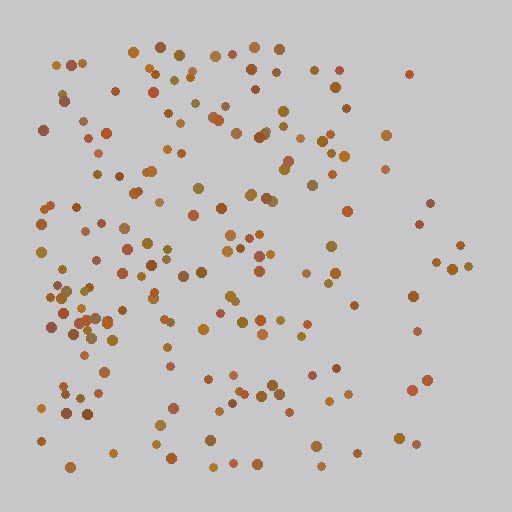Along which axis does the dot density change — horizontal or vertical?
Horizontal.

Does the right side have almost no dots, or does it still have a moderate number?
Still a moderate number, just noticeably fewer than the left.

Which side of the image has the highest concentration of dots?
The left.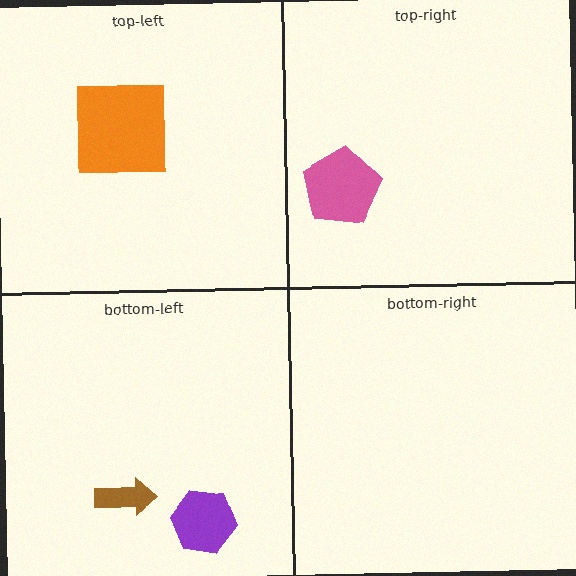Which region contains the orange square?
The top-left region.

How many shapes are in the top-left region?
1.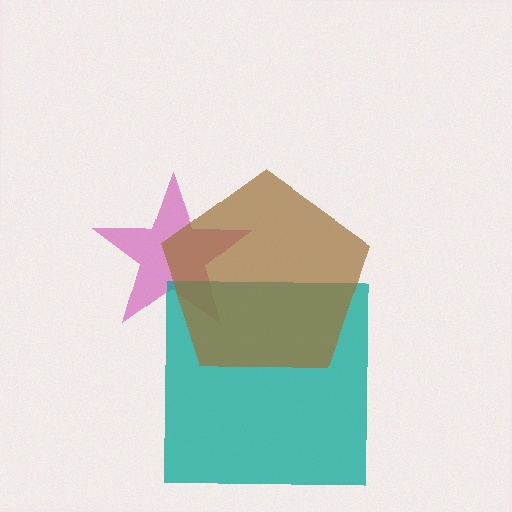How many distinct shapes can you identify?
There are 3 distinct shapes: a magenta star, a teal square, a brown pentagon.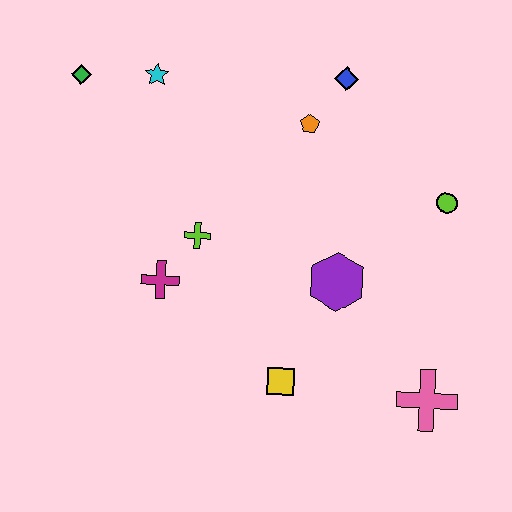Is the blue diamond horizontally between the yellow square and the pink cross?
Yes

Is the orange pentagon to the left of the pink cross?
Yes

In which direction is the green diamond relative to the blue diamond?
The green diamond is to the left of the blue diamond.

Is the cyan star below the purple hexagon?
No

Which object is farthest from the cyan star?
The pink cross is farthest from the cyan star.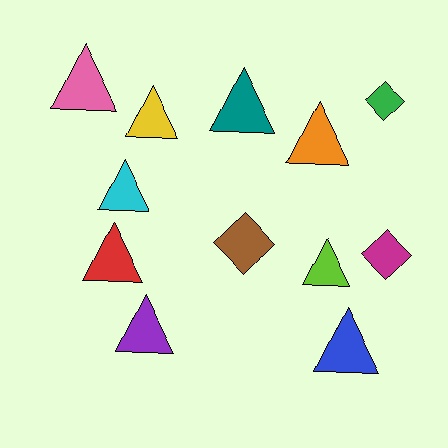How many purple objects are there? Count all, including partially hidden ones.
There is 1 purple object.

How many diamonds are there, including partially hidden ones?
There are 3 diamonds.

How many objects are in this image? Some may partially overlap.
There are 12 objects.